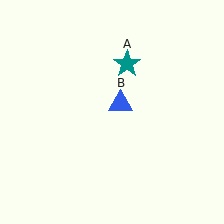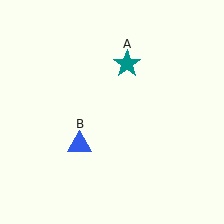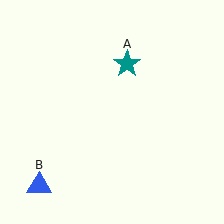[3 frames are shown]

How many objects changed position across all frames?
1 object changed position: blue triangle (object B).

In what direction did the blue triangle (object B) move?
The blue triangle (object B) moved down and to the left.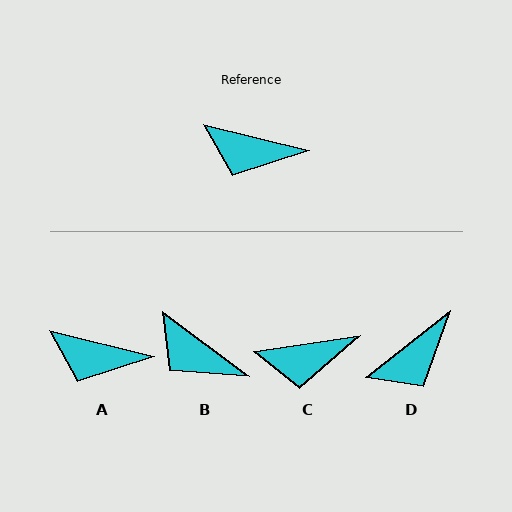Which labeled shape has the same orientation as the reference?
A.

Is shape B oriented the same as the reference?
No, it is off by about 22 degrees.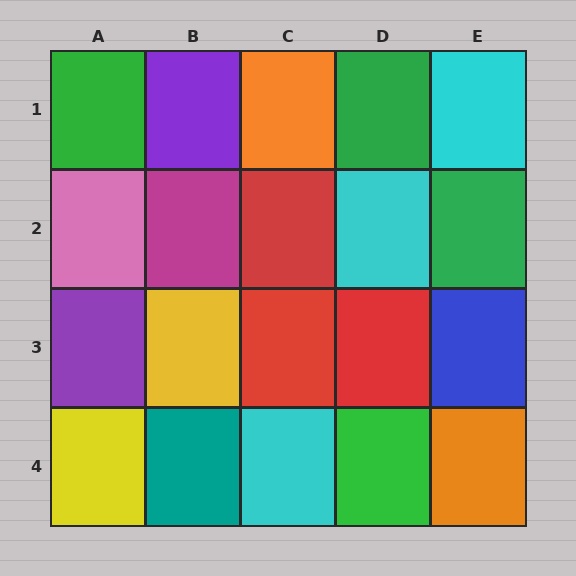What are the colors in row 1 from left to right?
Green, purple, orange, green, cyan.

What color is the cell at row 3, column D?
Red.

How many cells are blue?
1 cell is blue.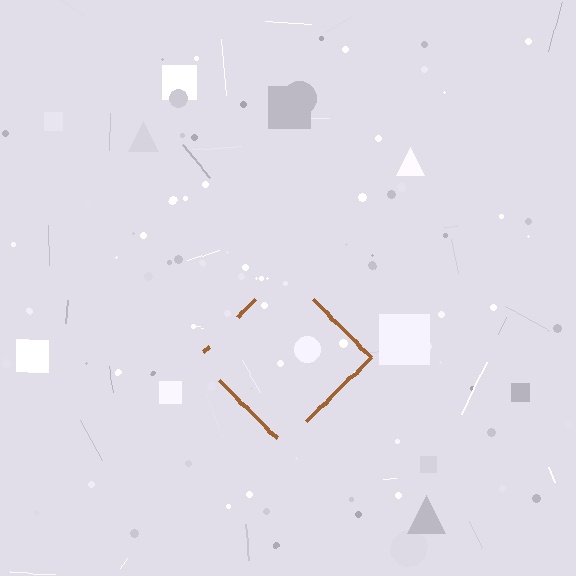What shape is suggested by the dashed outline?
The dashed outline suggests a diamond.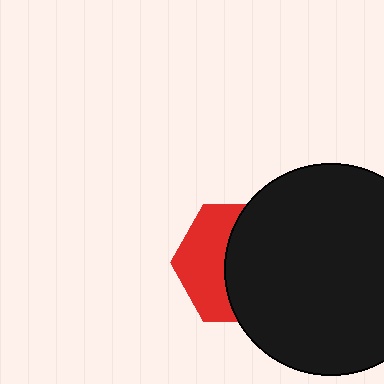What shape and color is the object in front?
The object in front is a black circle.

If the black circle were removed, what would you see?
You would see the complete red hexagon.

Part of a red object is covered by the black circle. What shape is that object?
It is a hexagon.